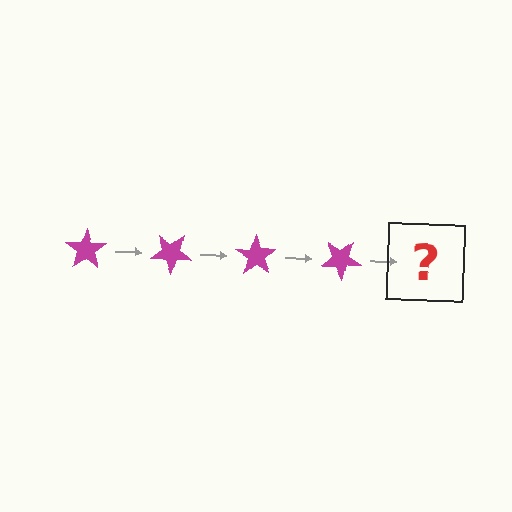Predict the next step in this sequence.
The next step is a magenta star rotated 140 degrees.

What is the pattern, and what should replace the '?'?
The pattern is that the star rotates 35 degrees each step. The '?' should be a magenta star rotated 140 degrees.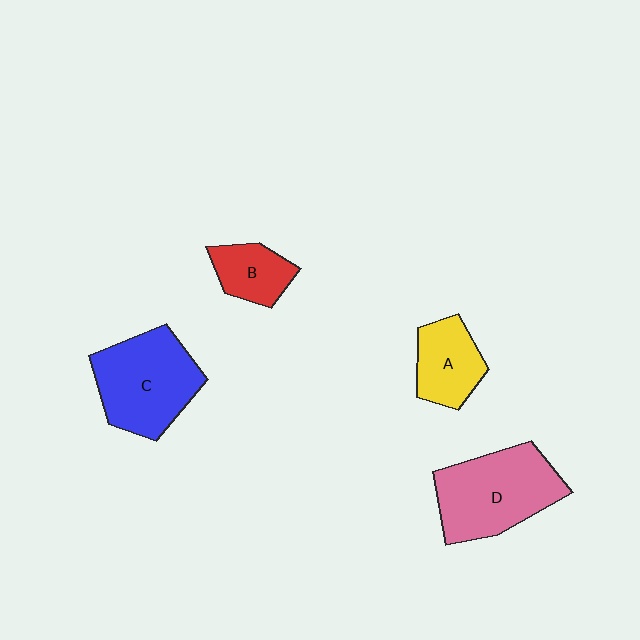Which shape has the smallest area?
Shape B (red).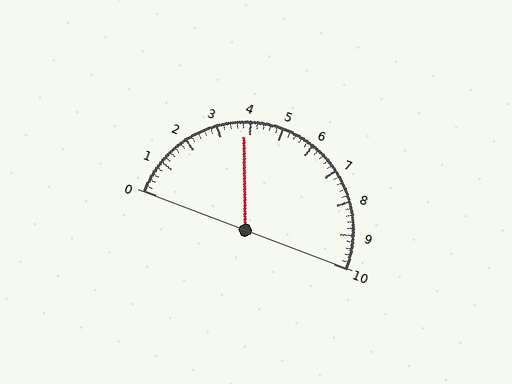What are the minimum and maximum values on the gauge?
The gauge ranges from 0 to 10.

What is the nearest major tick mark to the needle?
The nearest major tick mark is 4.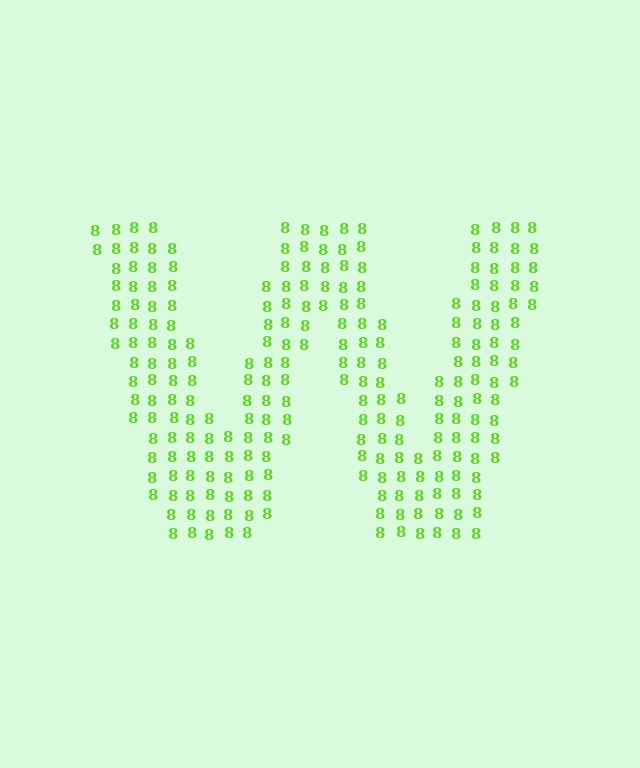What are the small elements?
The small elements are digit 8's.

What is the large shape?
The large shape is the letter W.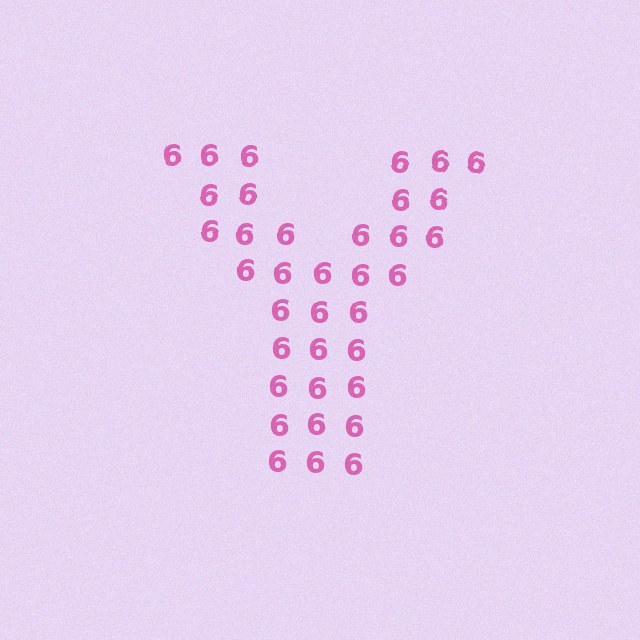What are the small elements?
The small elements are digit 6's.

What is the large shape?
The large shape is the letter Y.